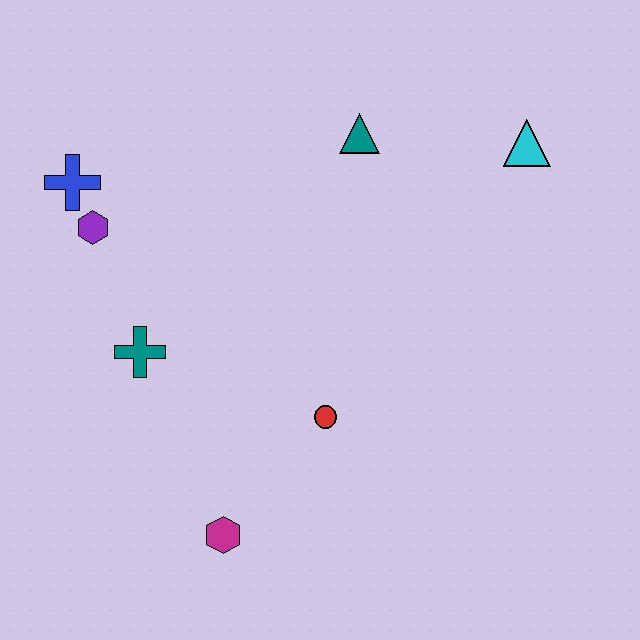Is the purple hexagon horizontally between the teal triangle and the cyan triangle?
No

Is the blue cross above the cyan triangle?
No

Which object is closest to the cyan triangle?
The teal triangle is closest to the cyan triangle.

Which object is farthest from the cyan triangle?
The magenta hexagon is farthest from the cyan triangle.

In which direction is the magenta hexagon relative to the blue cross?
The magenta hexagon is below the blue cross.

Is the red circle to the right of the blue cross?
Yes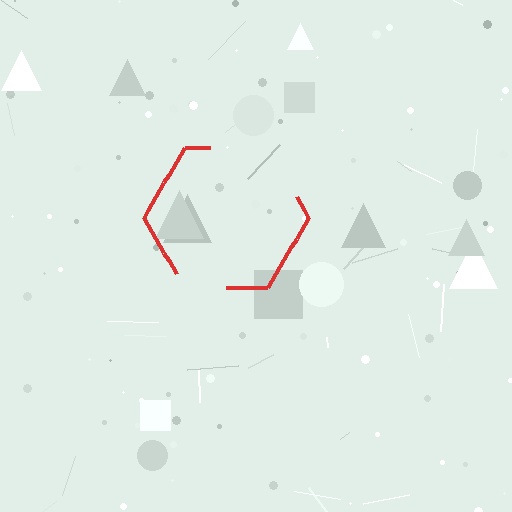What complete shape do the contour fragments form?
The contour fragments form a hexagon.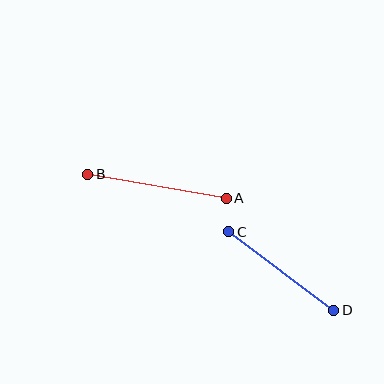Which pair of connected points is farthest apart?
Points A and B are farthest apart.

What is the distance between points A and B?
The distance is approximately 140 pixels.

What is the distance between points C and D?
The distance is approximately 131 pixels.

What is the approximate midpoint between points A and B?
The midpoint is at approximately (157, 186) pixels.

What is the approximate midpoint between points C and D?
The midpoint is at approximately (281, 271) pixels.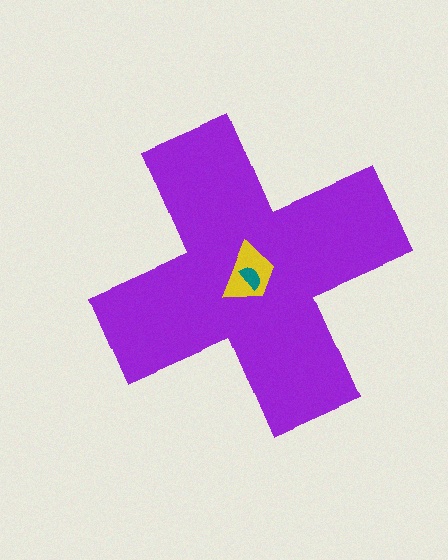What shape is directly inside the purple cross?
The yellow trapezoid.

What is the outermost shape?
The purple cross.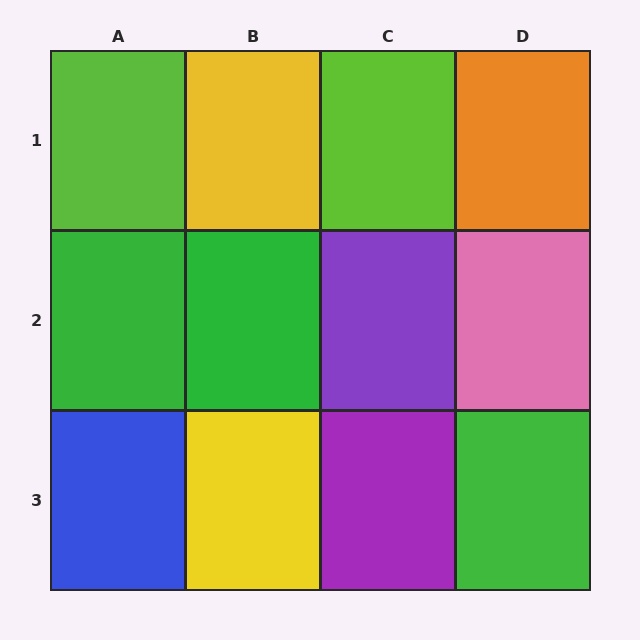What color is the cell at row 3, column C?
Purple.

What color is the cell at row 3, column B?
Yellow.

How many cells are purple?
2 cells are purple.